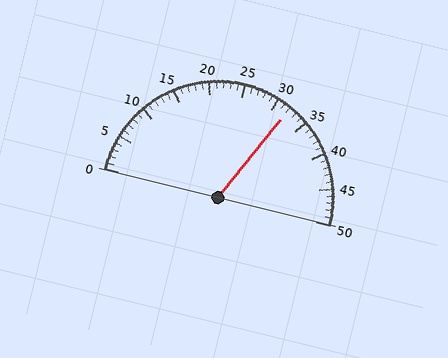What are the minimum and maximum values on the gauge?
The gauge ranges from 0 to 50.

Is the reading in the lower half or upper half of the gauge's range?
The reading is in the upper half of the range (0 to 50).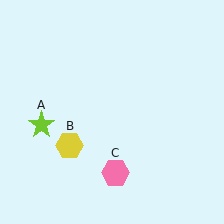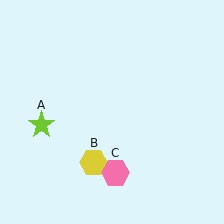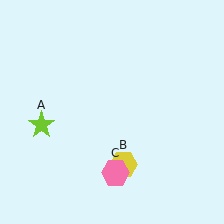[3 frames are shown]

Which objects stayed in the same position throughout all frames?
Lime star (object A) and pink hexagon (object C) remained stationary.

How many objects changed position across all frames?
1 object changed position: yellow hexagon (object B).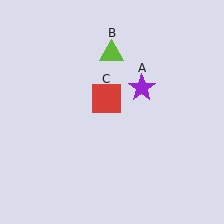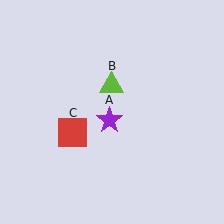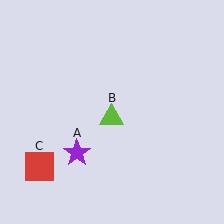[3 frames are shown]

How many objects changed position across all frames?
3 objects changed position: purple star (object A), lime triangle (object B), red square (object C).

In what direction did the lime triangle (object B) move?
The lime triangle (object B) moved down.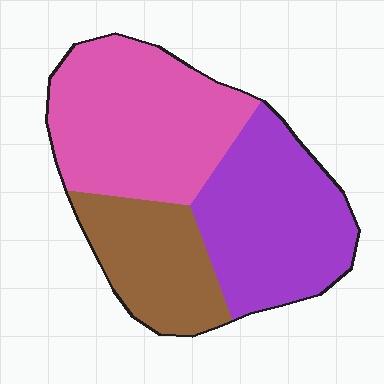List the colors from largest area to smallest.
From largest to smallest: pink, purple, brown.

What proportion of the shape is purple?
Purple takes up about three eighths (3/8) of the shape.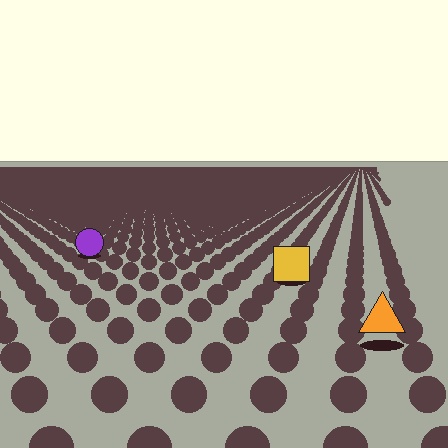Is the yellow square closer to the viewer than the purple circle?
Yes. The yellow square is closer — you can tell from the texture gradient: the ground texture is coarser near it.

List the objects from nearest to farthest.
From nearest to farthest: the orange triangle, the yellow square, the purple circle.